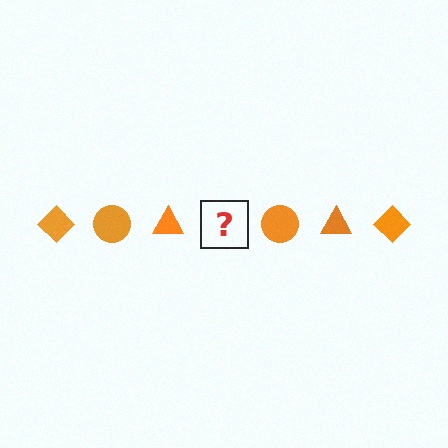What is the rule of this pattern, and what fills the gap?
The rule is that the pattern cycles through diamond, circle, triangle shapes in orange. The gap should be filled with an orange diamond.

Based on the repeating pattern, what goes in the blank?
The blank should be an orange diamond.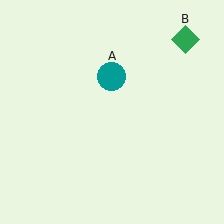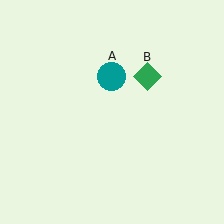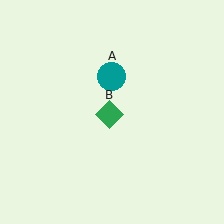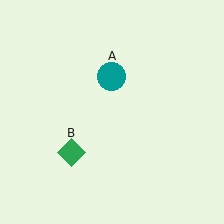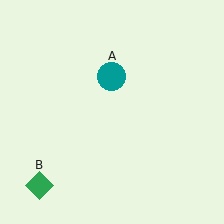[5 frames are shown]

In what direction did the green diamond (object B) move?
The green diamond (object B) moved down and to the left.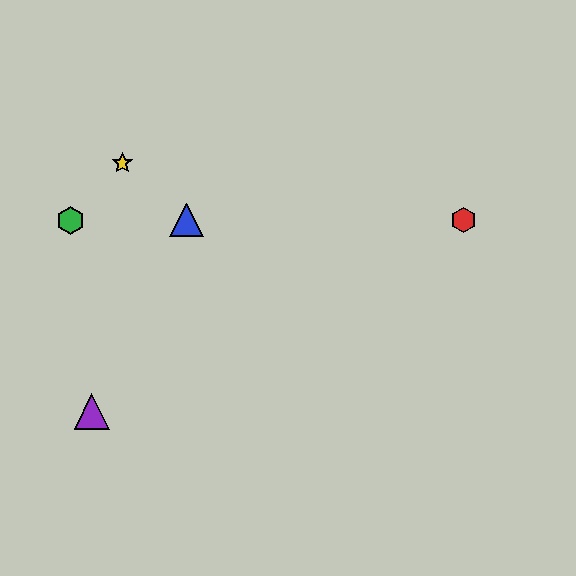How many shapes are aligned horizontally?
3 shapes (the red hexagon, the blue triangle, the green hexagon) are aligned horizontally.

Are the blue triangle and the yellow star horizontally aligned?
No, the blue triangle is at y≈220 and the yellow star is at y≈163.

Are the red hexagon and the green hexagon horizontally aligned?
Yes, both are at y≈220.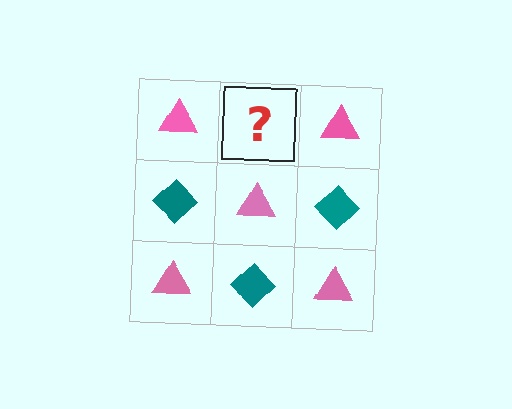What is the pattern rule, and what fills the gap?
The rule is that it alternates pink triangle and teal diamond in a checkerboard pattern. The gap should be filled with a teal diamond.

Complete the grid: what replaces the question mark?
The question mark should be replaced with a teal diamond.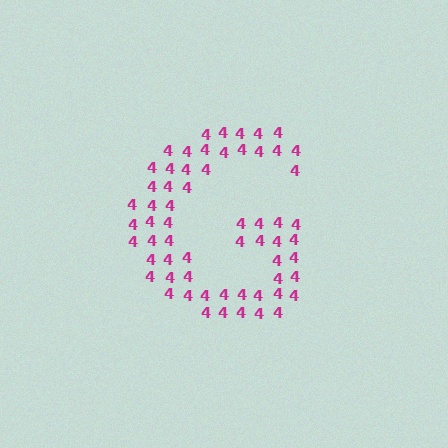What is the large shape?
The large shape is the letter G.